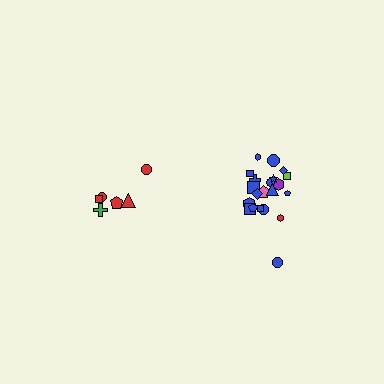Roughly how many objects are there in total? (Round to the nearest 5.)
Roughly 30 objects in total.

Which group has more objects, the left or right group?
The right group.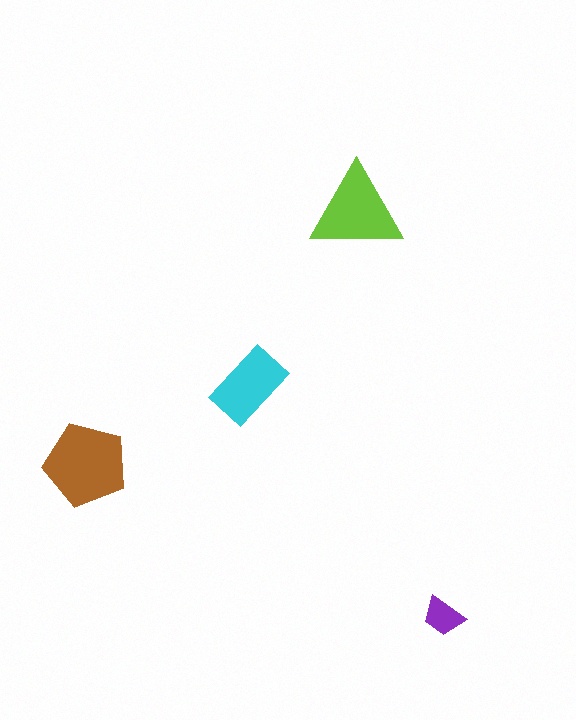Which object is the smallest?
The purple trapezoid.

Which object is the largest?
The brown pentagon.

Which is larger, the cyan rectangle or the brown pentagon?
The brown pentagon.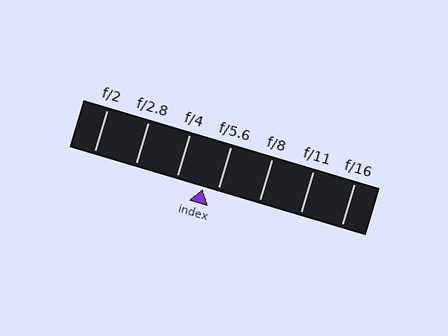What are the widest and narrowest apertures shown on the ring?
The widest aperture shown is f/2 and the narrowest is f/16.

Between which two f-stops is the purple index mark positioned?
The index mark is between f/4 and f/5.6.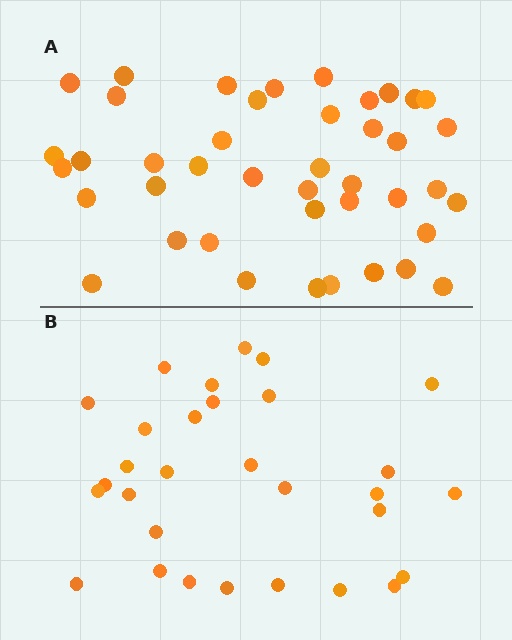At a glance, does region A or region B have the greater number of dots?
Region A (the top region) has more dots.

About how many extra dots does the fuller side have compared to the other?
Region A has roughly 12 or so more dots than region B.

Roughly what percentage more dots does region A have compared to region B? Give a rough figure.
About 40% more.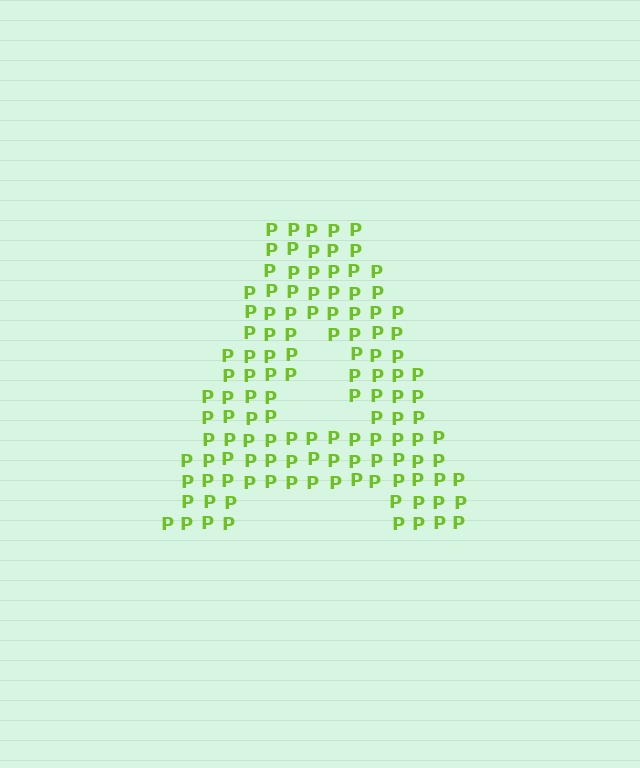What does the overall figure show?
The overall figure shows the letter A.